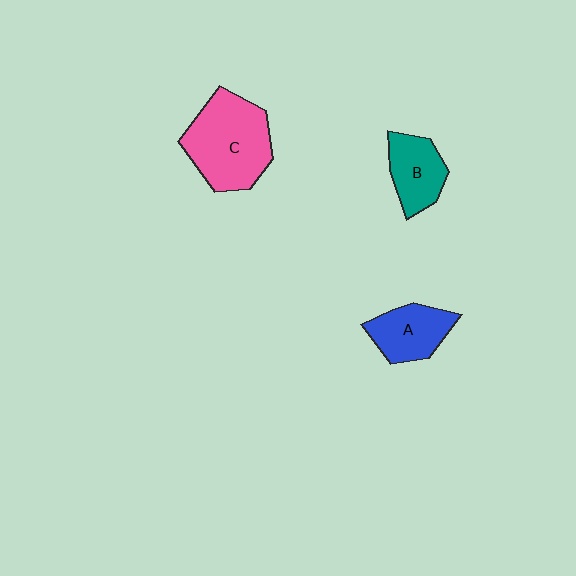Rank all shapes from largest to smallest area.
From largest to smallest: C (pink), A (blue), B (teal).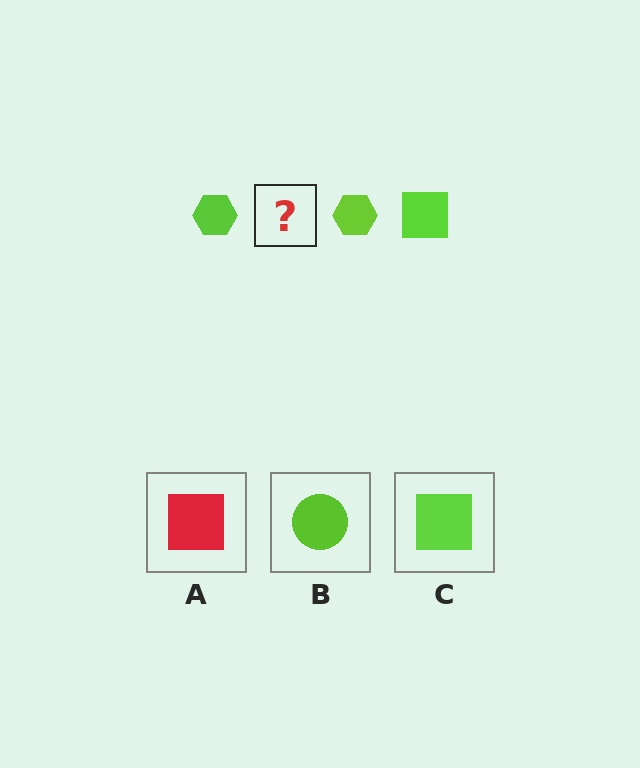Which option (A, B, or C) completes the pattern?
C.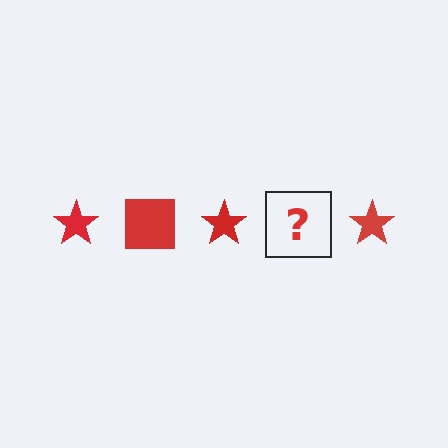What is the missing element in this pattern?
The missing element is a red square.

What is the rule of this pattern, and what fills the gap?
The rule is that the pattern cycles through star, square shapes in red. The gap should be filled with a red square.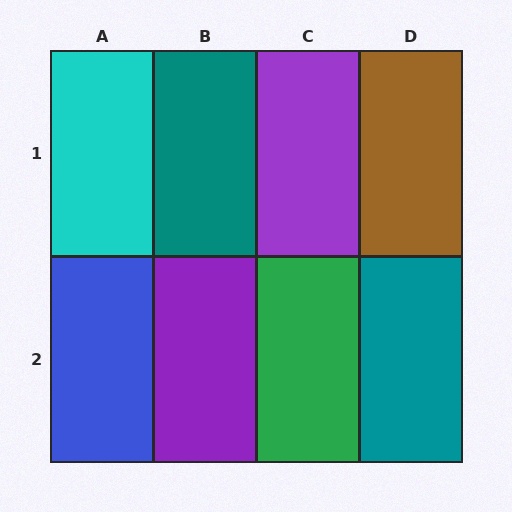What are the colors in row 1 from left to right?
Cyan, teal, purple, brown.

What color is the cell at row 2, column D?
Teal.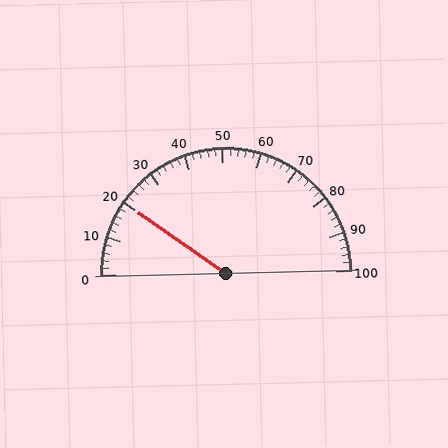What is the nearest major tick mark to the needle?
The nearest major tick mark is 20.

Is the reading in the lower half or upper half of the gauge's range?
The reading is in the lower half of the range (0 to 100).